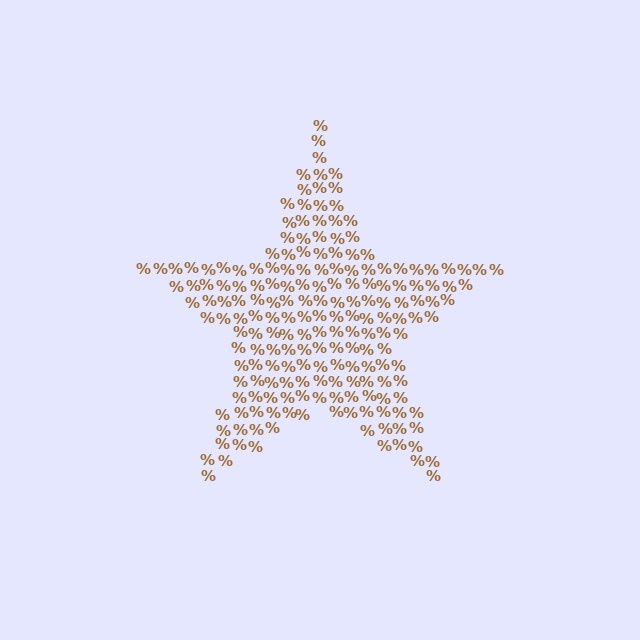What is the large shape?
The large shape is a star.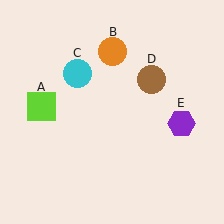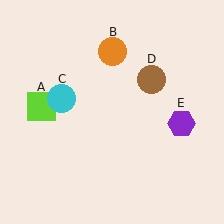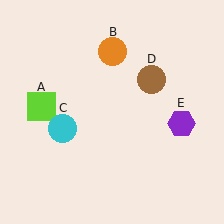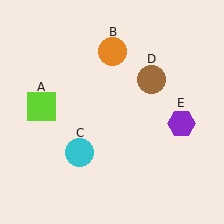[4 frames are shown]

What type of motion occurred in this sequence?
The cyan circle (object C) rotated counterclockwise around the center of the scene.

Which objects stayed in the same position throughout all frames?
Lime square (object A) and orange circle (object B) and brown circle (object D) and purple hexagon (object E) remained stationary.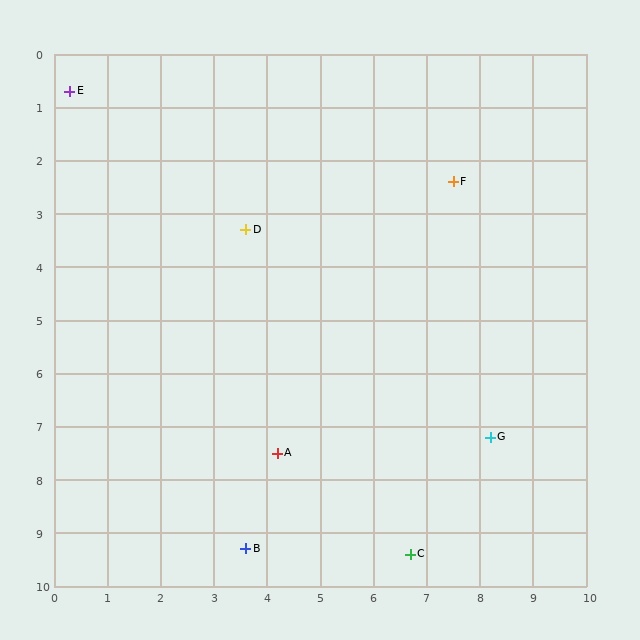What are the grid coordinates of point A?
Point A is at approximately (4.2, 7.5).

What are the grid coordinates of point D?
Point D is at approximately (3.6, 3.3).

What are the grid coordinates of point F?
Point F is at approximately (7.5, 2.4).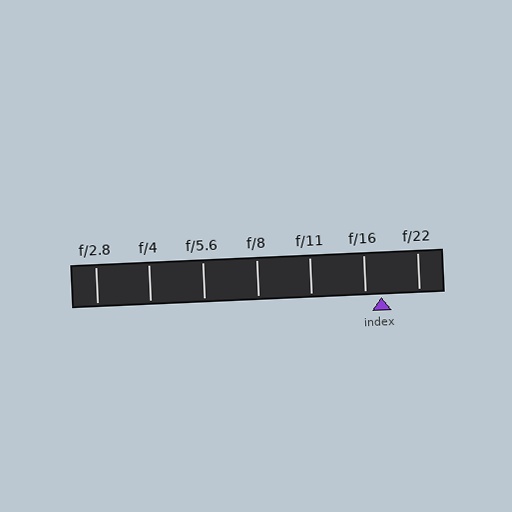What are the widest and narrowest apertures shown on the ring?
The widest aperture shown is f/2.8 and the narrowest is f/22.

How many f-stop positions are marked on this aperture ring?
There are 7 f-stop positions marked.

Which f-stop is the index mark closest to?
The index mark is closest to f/16.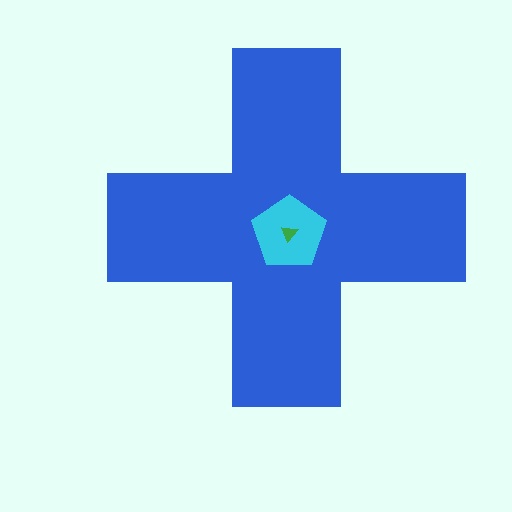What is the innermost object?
The green triangle.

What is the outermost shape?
The blue cross.